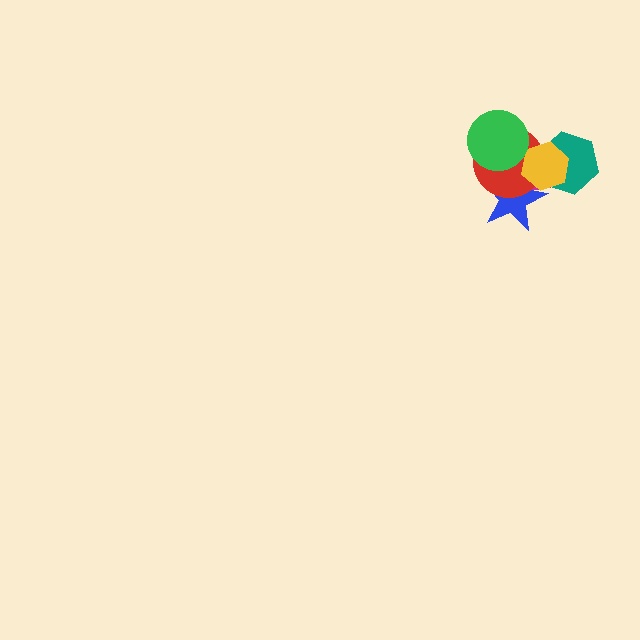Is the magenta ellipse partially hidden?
Yes, it is partially covered by another shape.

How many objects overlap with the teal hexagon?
3 objects overlap with the teal hexagon.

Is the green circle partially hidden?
No, no other shape covers it.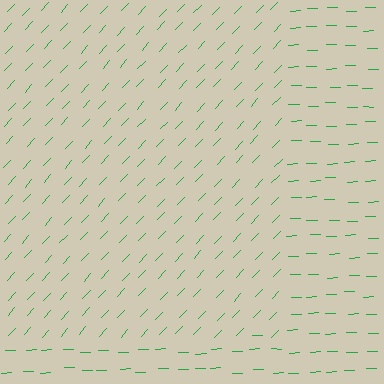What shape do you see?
I see a rectangle.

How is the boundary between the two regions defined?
The boundary is defined purely by a change in line orientation (approximately 45 degrees difference). All lines are the same color and thickness.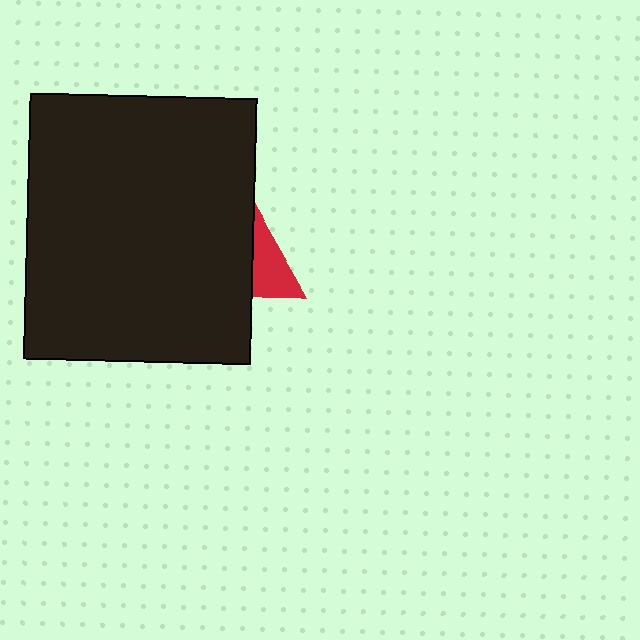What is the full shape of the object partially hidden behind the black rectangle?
The partially hidden object is a red triangle.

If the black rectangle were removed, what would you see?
You would see the complete red triangle.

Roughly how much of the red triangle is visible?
A small part of it is visible (roughly 34%).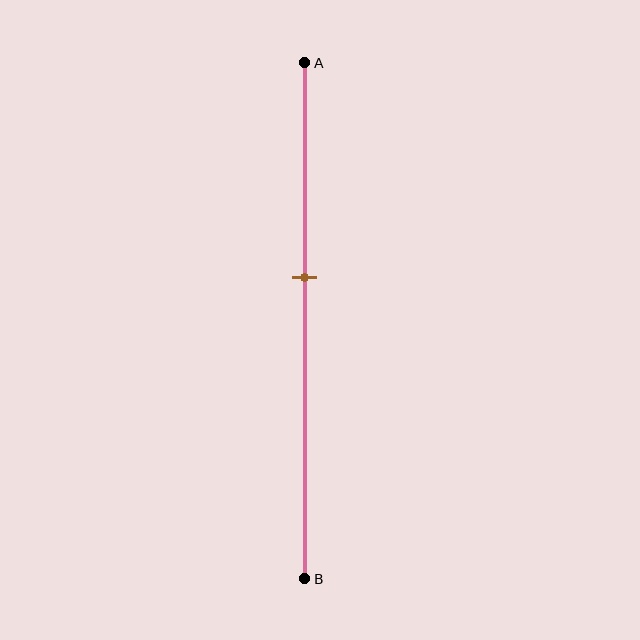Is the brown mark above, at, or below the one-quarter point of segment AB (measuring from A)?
The brown mark is below the one-quarter point of segment AB.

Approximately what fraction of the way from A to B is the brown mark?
The brown mark is approximately 40% of the way from A to B.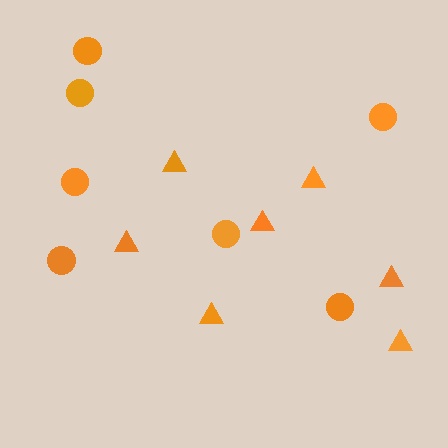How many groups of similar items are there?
There are 2 groups: one group of circles (7) and one group of triangles (7).